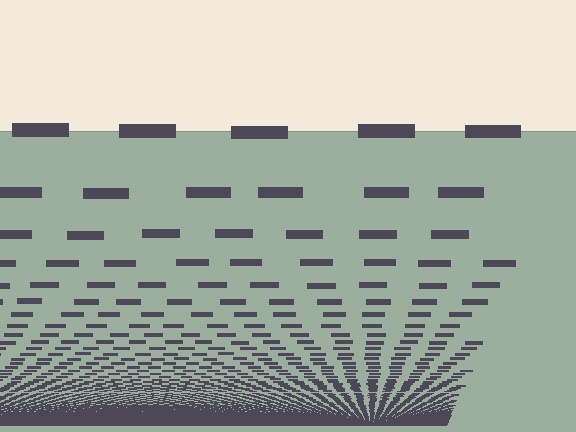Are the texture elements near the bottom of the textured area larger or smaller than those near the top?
Smaller. The gradient is inverted — elements near the bottom are smaller and denser.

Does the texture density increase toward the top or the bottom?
Density increases toward the bottom.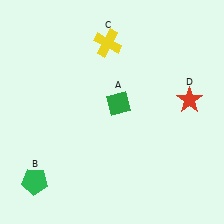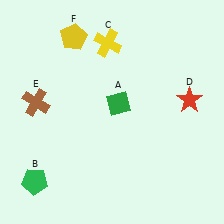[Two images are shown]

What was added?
A brown cross (E), a yellow pentagon (F) were added in Image 2.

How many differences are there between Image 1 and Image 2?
There are 2 differences between the two images.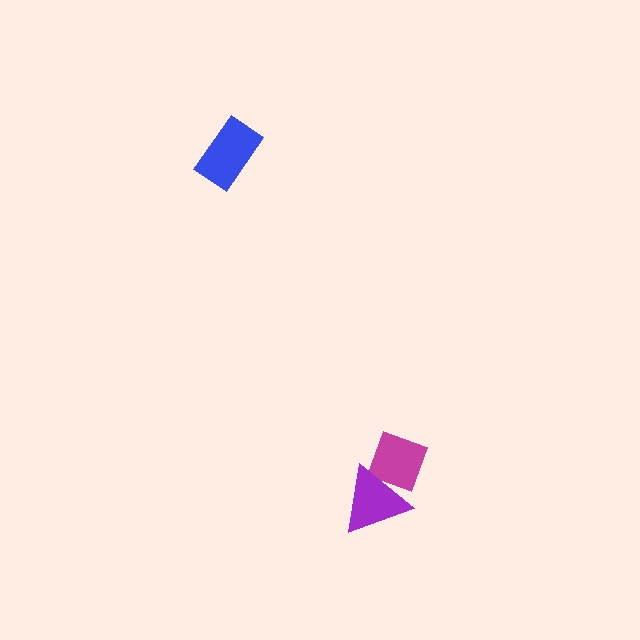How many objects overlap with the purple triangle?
1 object overlaps with the purple triangle.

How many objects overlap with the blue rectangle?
0 objects overlap with the blue rectangle.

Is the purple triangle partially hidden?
No, no other shape covers it.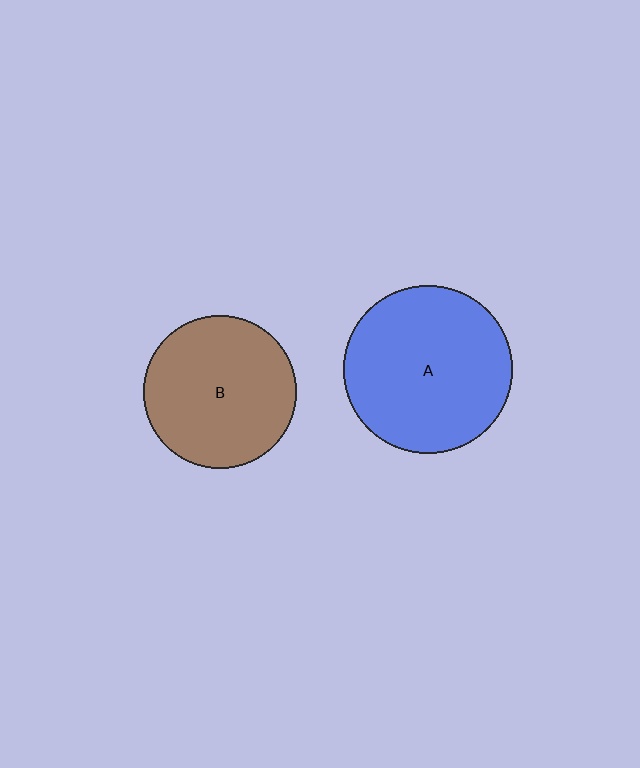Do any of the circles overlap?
No, none of the circles overlap.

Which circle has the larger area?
Circle A (blue).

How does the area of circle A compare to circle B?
Approximately 1.2 times.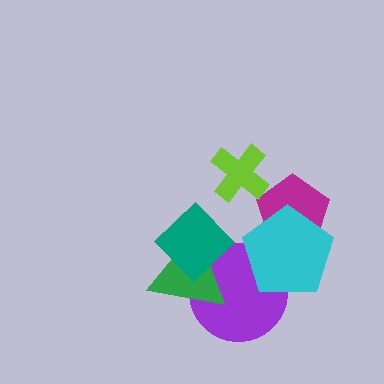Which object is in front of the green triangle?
The teal diamond is in front of the green triangle.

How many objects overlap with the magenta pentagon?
1 object overlaps with the magenta pentagon.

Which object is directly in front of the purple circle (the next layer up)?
The green triangle is directly in front of the purple circle.